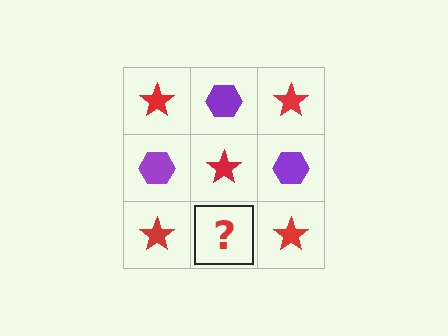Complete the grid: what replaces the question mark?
The question mark should be replaced with a purple hexagon.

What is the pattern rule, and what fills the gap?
The rule is that it alternates red star and purple hexagon in a checkerboard pattern. The gap should be filled with a purple hexagon.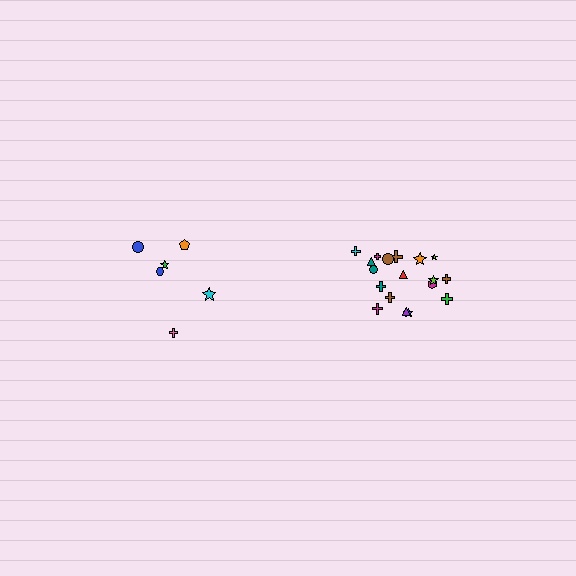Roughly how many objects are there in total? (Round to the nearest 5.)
Roughly 25 objects in total.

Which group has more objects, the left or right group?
The right group.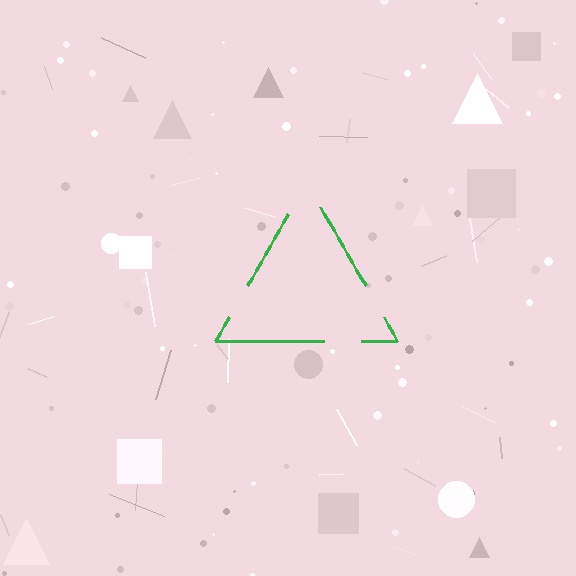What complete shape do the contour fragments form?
The contour fragments form a triangle.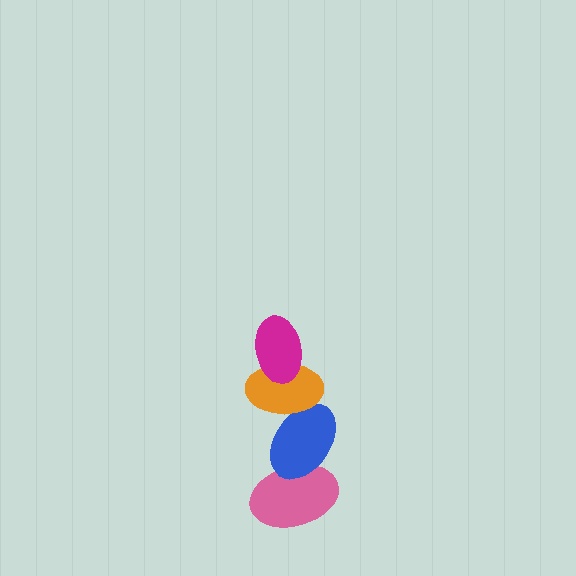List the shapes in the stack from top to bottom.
From top to bottom: the magenta ellipse, the orange ellipse, the blue ellipse, the pink ellipse.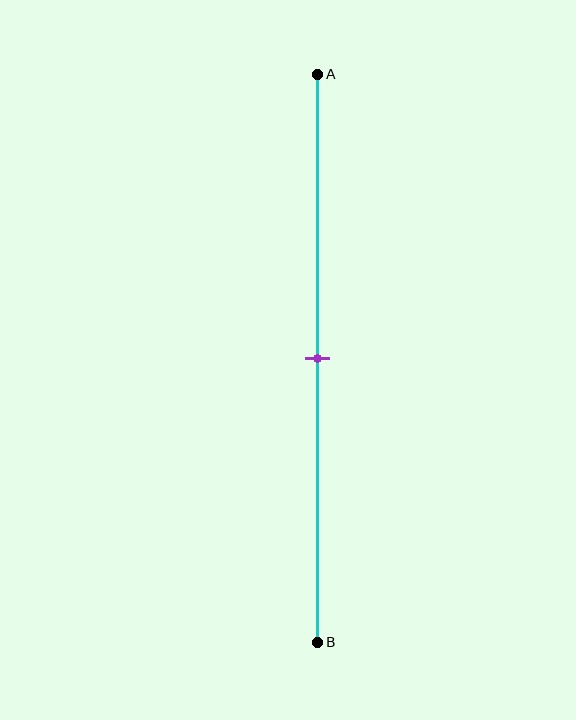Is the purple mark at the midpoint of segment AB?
Yes, the mark is approximately at the midpoint.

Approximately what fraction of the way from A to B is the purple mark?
The purple mark is approximately 50% of the way from A to B.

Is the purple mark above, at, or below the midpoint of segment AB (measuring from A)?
The purple mark is approximately at the midpoint of segment AB.